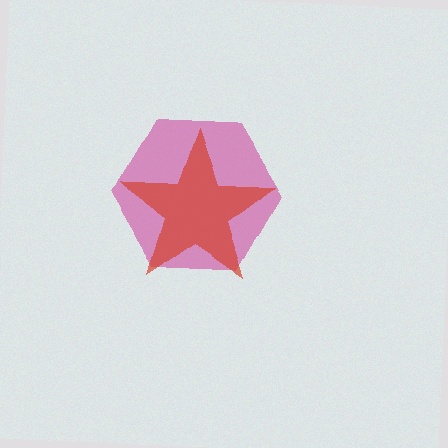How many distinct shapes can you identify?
There are 2 distinct shapes: a magenta hexagon, a red star.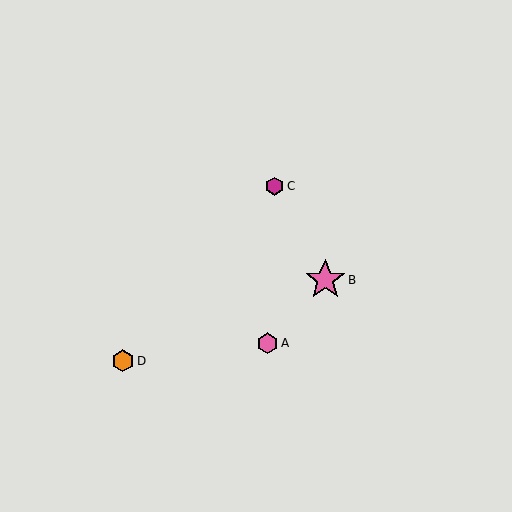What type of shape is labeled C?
Shape C is a magenta hexagon.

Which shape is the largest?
The pink star (labeled B) is the largest.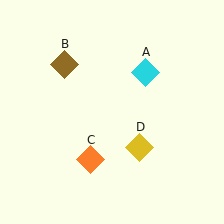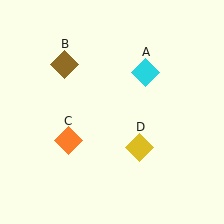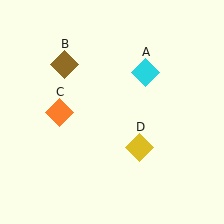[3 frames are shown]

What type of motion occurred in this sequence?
The orange diamond (object C) rotated clockwise around the center of the scene.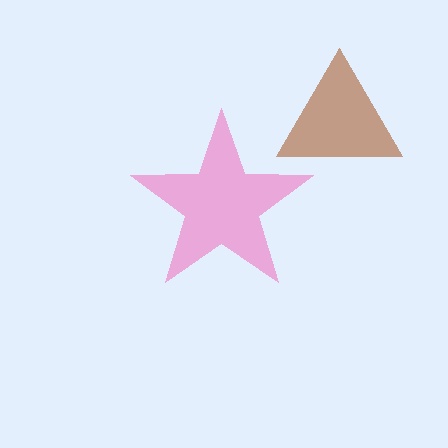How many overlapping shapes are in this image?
There are 2 overlapping shapes in the image.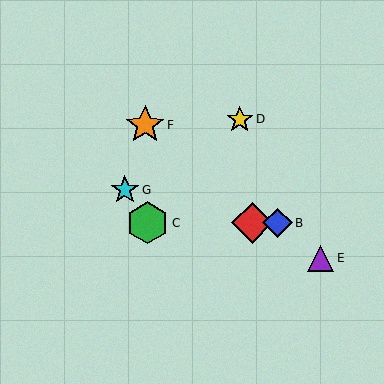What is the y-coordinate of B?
Object B is at y≈223.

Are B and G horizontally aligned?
No, B is at y≈223 and G is at y≈190.